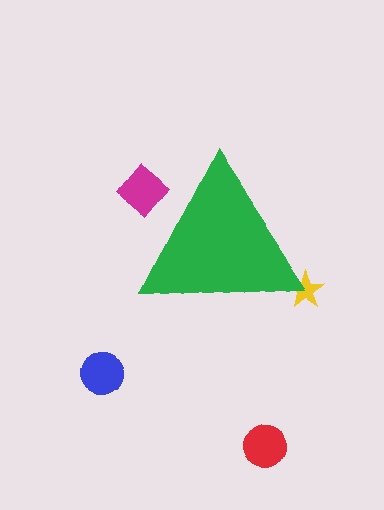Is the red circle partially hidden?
No, the red circle is fully visible.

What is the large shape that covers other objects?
A green triangle.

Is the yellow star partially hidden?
Yes, the yellow star is partially hidden behind the green triangle.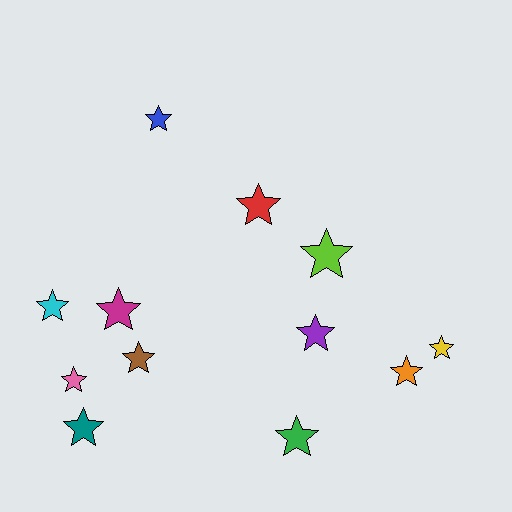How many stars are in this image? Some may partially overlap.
There are 12 stars.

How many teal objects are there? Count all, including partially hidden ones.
There is 1 teal object.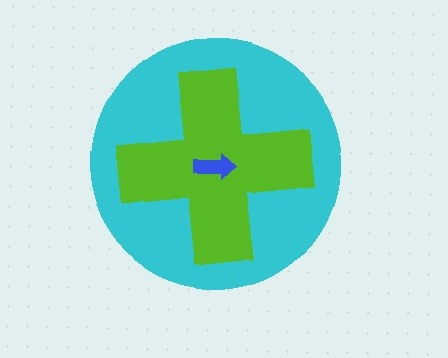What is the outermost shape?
The cyan circle.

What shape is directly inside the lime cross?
The blue arrow.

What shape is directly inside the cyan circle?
The lime cross.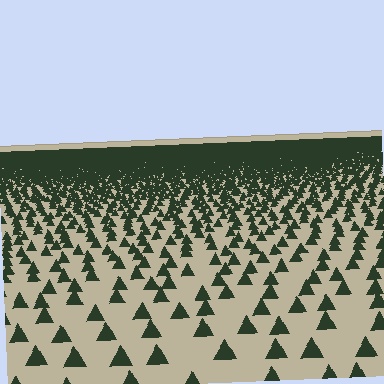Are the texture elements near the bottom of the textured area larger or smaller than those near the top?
Larger. Near the bottom, elements are closer to the viewer and appear at a bigger on-screen size.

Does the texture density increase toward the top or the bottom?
Density increases toward the top.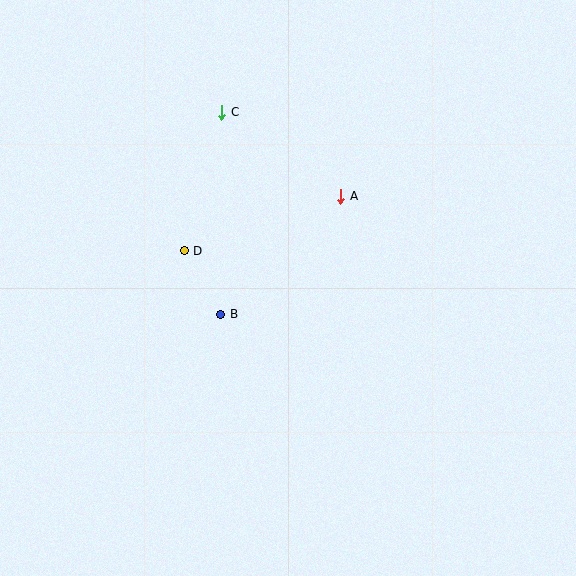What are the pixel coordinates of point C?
Point C is at (222, 112).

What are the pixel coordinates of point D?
Point D is at (184, 251).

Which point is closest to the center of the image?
Point B at (221, 314) is closest to the center.